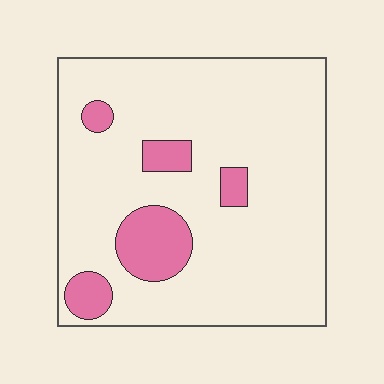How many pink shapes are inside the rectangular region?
5.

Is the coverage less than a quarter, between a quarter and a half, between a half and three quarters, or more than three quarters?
Less than a quarter.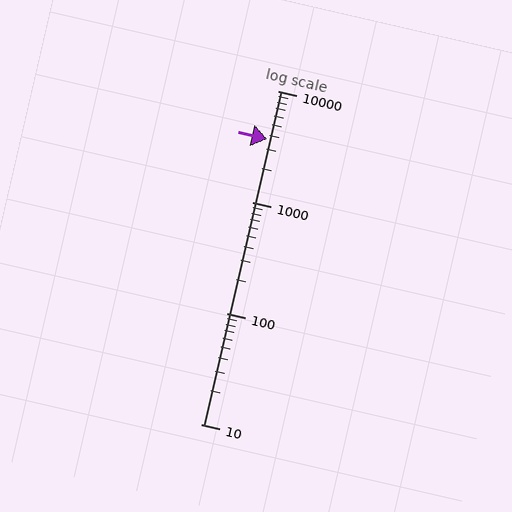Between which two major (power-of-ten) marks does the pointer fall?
The pointer is between 1000 and 10000.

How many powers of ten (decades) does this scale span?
The scale spans 3 decades, from 10 to 10000.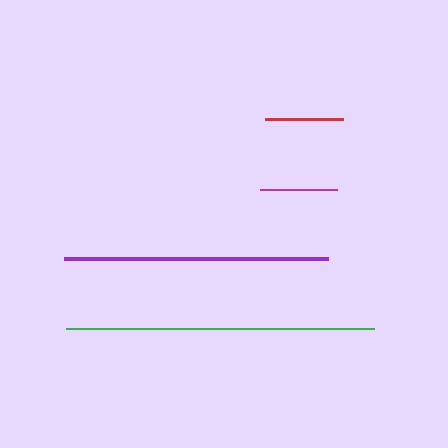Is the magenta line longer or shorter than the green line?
The green line is longer than the magenta line.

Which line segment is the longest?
The green line is the longest at approximately 308 pixels.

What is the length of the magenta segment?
The magenta segment is approximately 77 pixels long.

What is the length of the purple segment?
The purple segment is approximately 264 pixels long.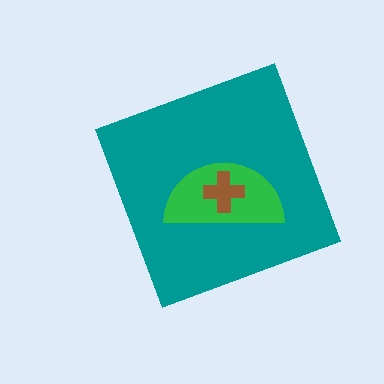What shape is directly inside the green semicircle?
The brown cross.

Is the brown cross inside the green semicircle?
Yes.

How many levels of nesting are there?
3.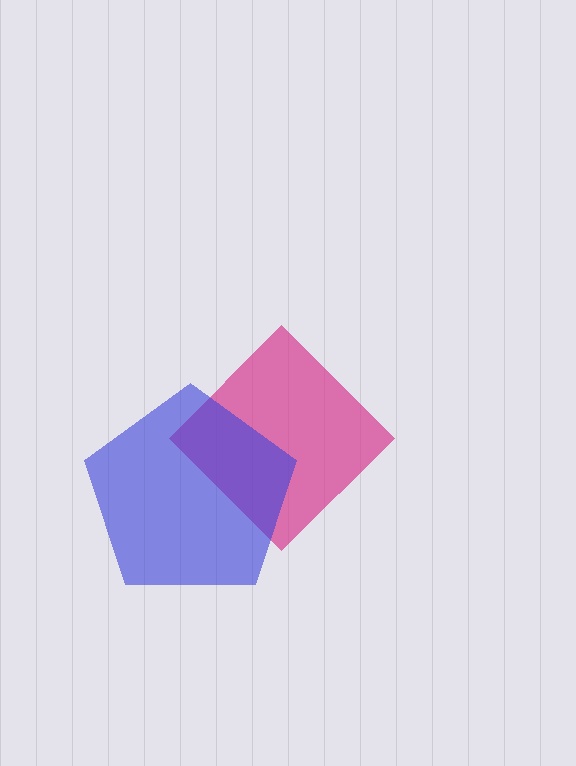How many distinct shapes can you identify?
There are 2 distinct shapes: a magenta diamond, a blue pentagon.